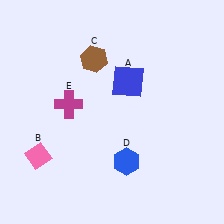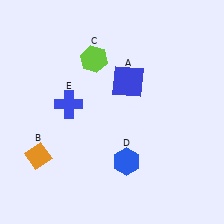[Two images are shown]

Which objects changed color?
B changed from pink to orange. C changed from brown to lime. E changed from magenta to blue.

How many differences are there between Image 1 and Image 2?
There are 3 differences between the two images.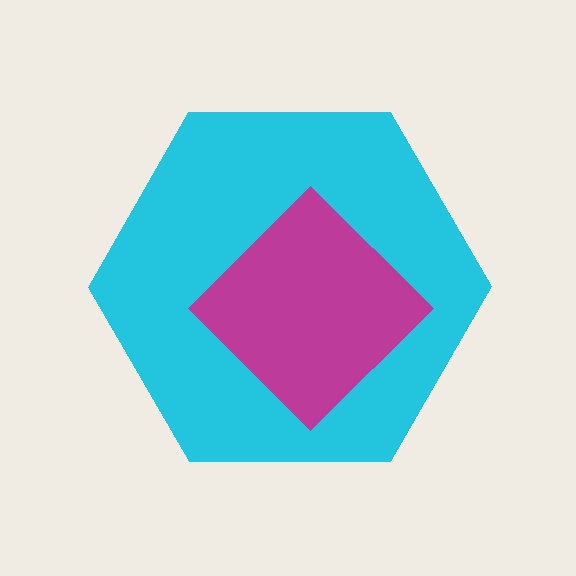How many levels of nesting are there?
2.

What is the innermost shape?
The magenta diamond.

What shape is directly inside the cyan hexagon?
The magenta diamond.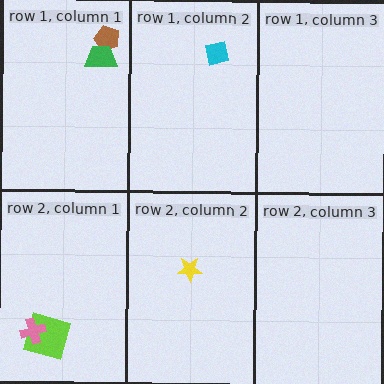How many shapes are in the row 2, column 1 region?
2.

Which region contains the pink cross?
The row 2, column 1 region.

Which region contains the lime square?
The row 2, column 1 region.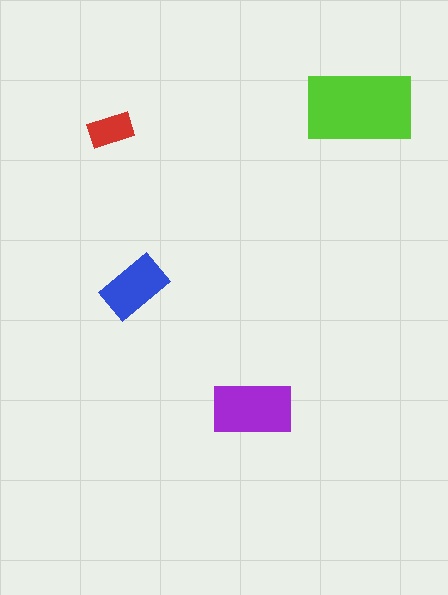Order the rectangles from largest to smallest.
the lime one, the purple one, the blue one, the red one.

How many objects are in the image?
There are 4 objects in the image.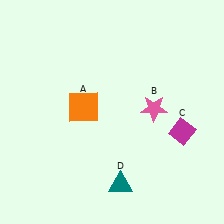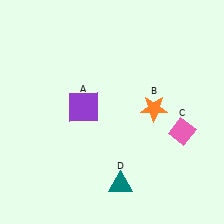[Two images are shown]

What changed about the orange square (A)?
In Image 1, A is orange. In Image 2, it changed to purple.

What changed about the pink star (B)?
In Image 1, B is pink. In Image 2, it changed to orange.